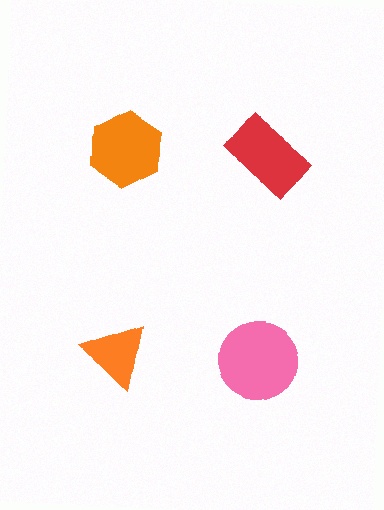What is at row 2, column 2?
A pink circle.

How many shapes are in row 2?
2 shapes.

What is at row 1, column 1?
An orange hexagon.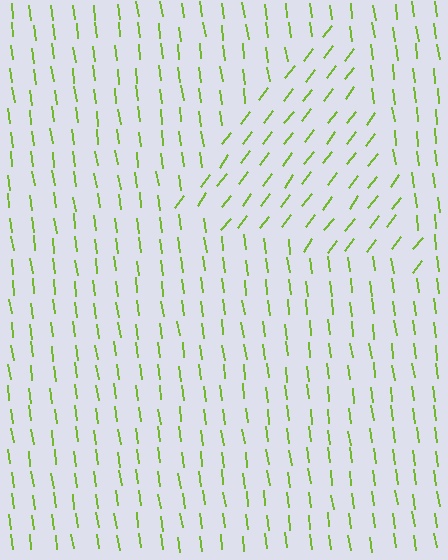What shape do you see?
I see a triangle.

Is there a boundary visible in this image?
Yes, there is a texture boundary formed by a change in line orientation.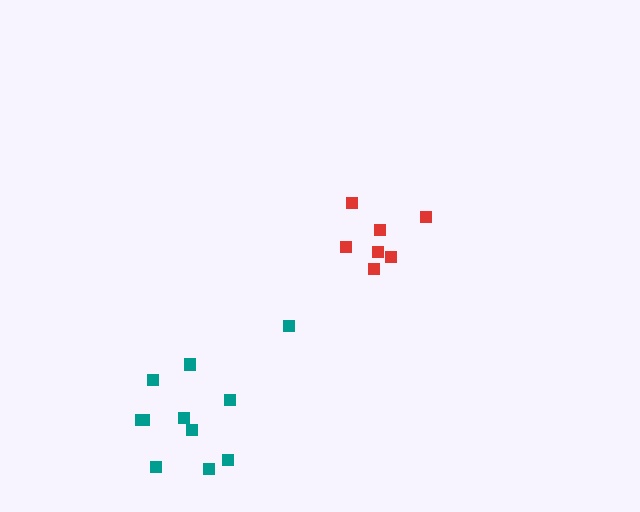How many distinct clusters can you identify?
There are 2 distinct clusters.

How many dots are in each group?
Group 1: 7 dots, Group 2: 11 dots (18 total).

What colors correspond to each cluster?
The clusters are colored: red, teal.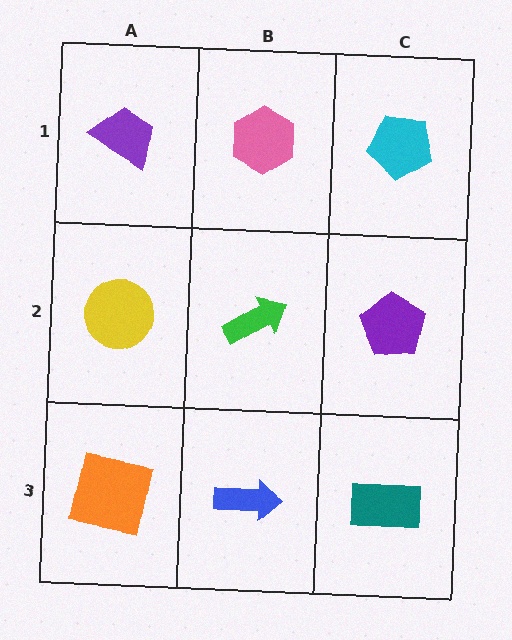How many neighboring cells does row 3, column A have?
2.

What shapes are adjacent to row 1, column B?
A green arrow (row 2, column B), a purple trapezoid (row 1, column A), a cyan pentagon (row 1, column C).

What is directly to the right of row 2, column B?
A purple pentagon.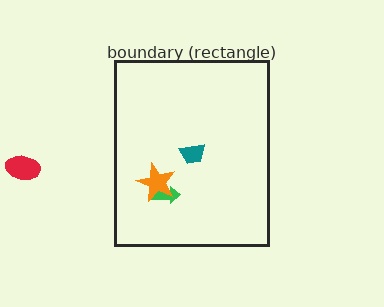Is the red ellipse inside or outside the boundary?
Outside.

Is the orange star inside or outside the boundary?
Inside.